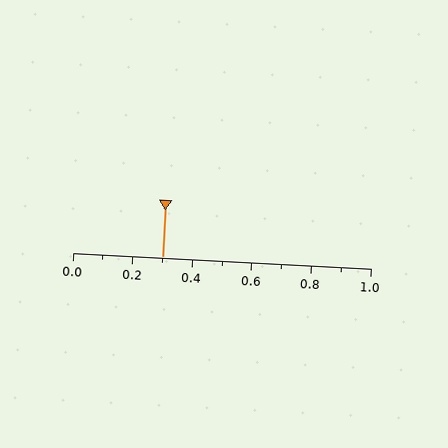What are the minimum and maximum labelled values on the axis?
The axis runs from 0.0 to 1.0.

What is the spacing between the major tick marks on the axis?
The major ticks are spaced 0.2 apart.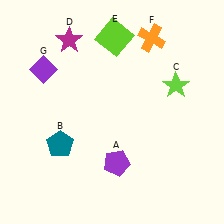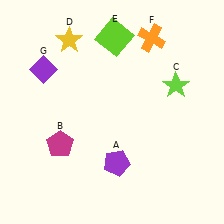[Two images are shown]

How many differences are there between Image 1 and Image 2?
There are 2 differences between the two images.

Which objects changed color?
B changed from teal to magenta. D changed from magenta to yellow.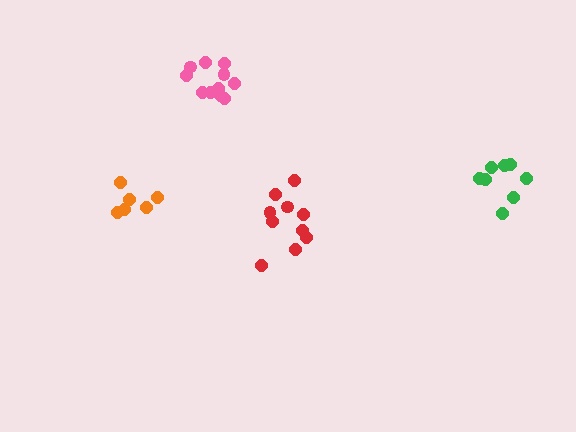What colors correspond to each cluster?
The clusters are colored: green, red, pink, orange.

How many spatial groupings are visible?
There are 4 spatial groupings.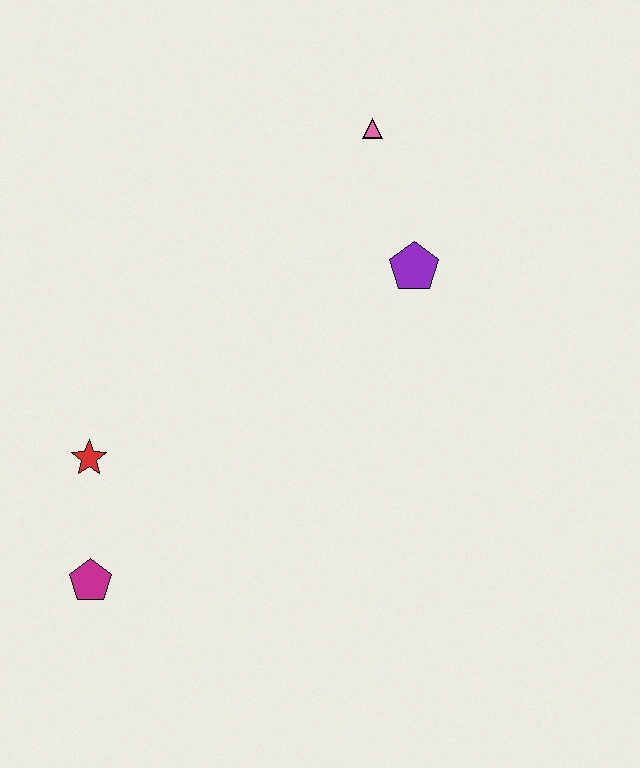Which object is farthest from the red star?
The pink triangle is farthest from the red star.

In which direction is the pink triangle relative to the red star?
The pink triangle is above the red star.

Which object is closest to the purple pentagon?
The pink triangle is closest to the purple pentagon.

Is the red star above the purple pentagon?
No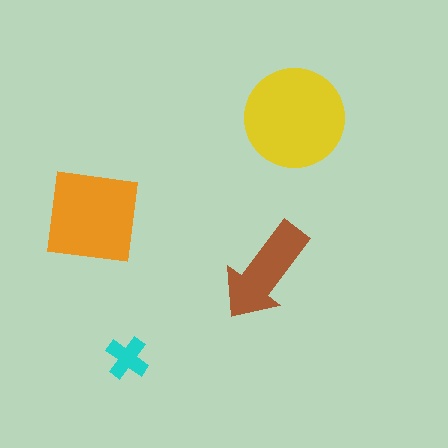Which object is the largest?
The yellow circle.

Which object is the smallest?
The cyan cross.